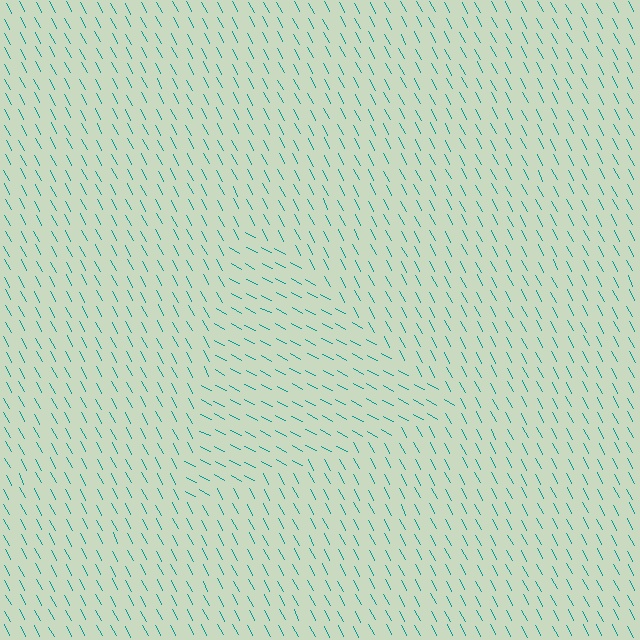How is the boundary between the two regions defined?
The boundary is defined purely by a change in line orientation (approximately 35 degrees difference). All lines are the same color and thickness.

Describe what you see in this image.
The image is filled with small teal line segments. A triangle region in the image has lines oriented differently from the surrounding lines, creating a visible texture boundary.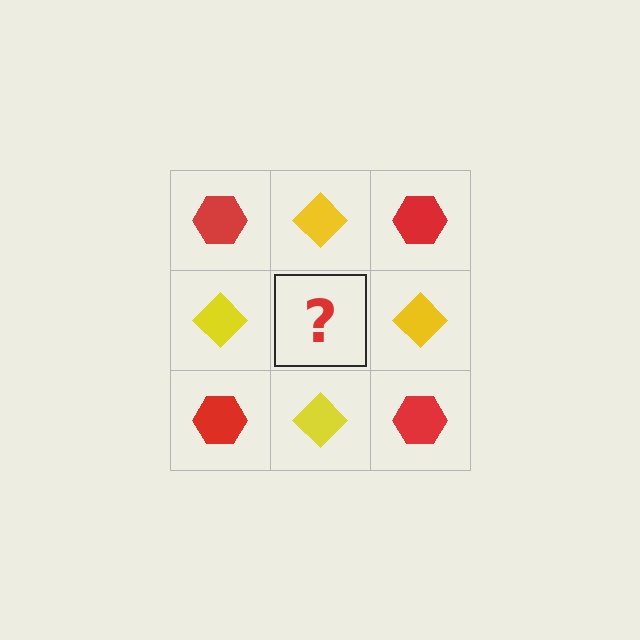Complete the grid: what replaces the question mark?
The question mark should be replaced with a red hexagon.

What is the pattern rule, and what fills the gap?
The rule is that it alternates red hexagon and yellow diamond in a checkerboard pattern. The gap should be filled with a red hexagon.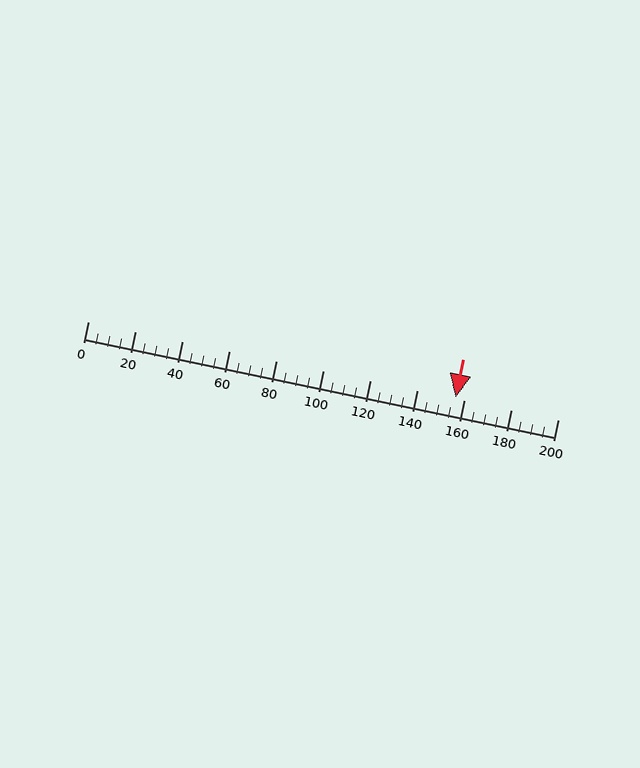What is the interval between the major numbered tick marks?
The major tick marks are spaced 20 units apart.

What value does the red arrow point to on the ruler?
The red arrow points to approximately 156.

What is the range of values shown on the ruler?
The ruler shows values from 0 to 200.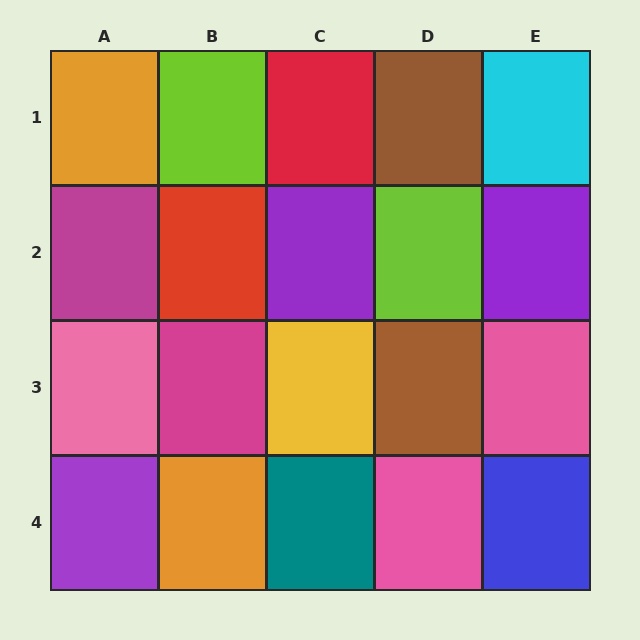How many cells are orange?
2 cells are orange.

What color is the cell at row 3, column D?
Brown.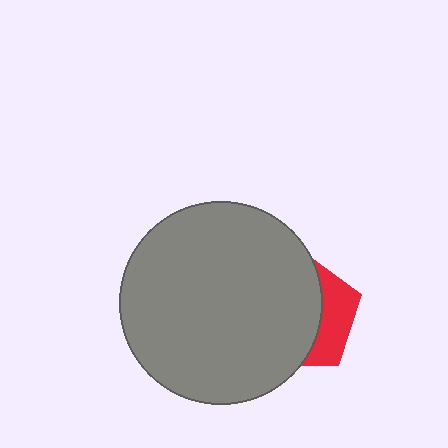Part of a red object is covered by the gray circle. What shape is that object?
It is a pentagon.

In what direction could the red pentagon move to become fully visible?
The red pentagon could move right. That would shift it out from behind the gray circle entirely.